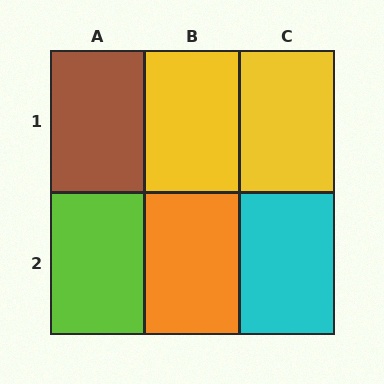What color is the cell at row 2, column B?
Orange.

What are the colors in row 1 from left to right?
Brown, yellow, yellow.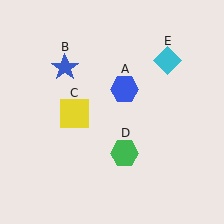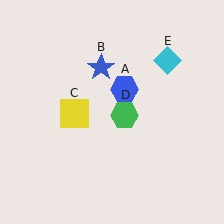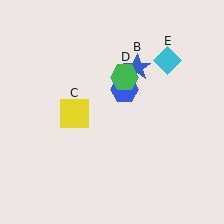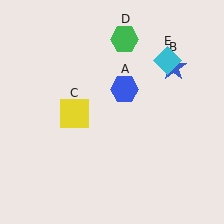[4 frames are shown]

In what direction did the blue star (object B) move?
The blue star (object B) moved right.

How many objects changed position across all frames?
2 objects changed position: blue star (object B), green hexagon (object D).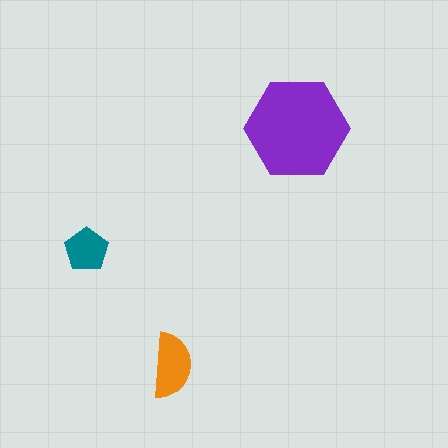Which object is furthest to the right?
The purple hexagon is rightmost.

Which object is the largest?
The purple hexagon.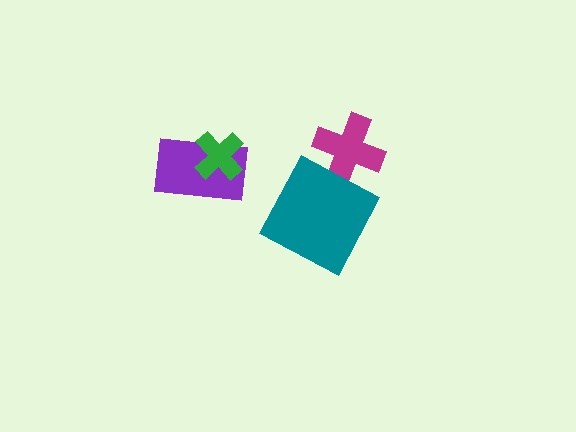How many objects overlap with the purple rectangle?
1 object overlaps with the purple rectangle.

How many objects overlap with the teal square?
1 object overlaps with the teal square.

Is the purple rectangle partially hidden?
Yes, it is partially covered by another shape.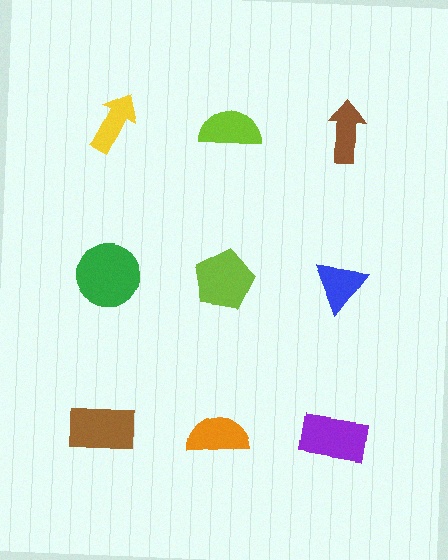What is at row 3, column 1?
A brown rectangle.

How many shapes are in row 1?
3 shapes.